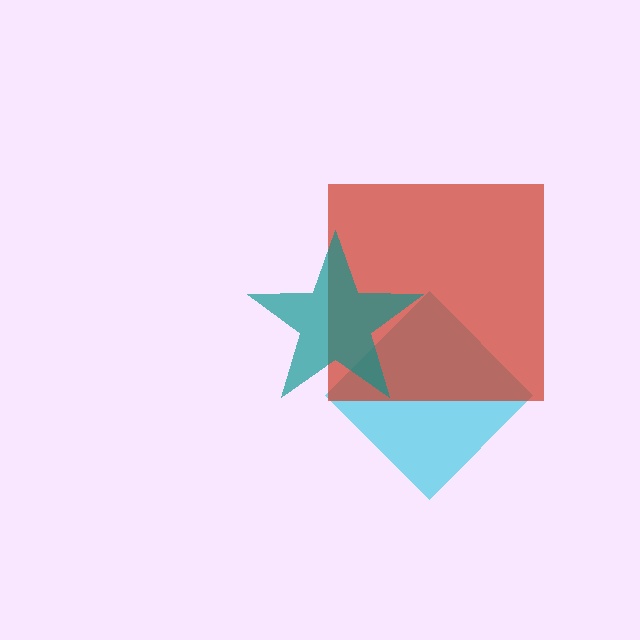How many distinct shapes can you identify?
There are 3 distinct shapes: a cyan diamond, a red square, a teal star.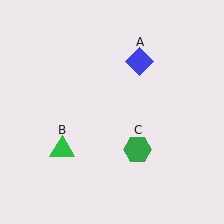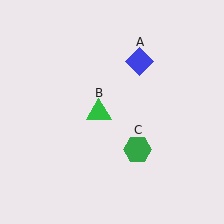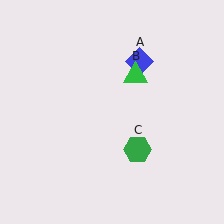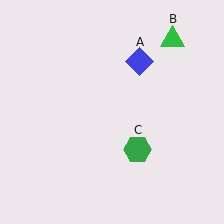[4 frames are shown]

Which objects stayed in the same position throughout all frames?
Blue diamond (object A) and green hexagon (object C) remained stationary.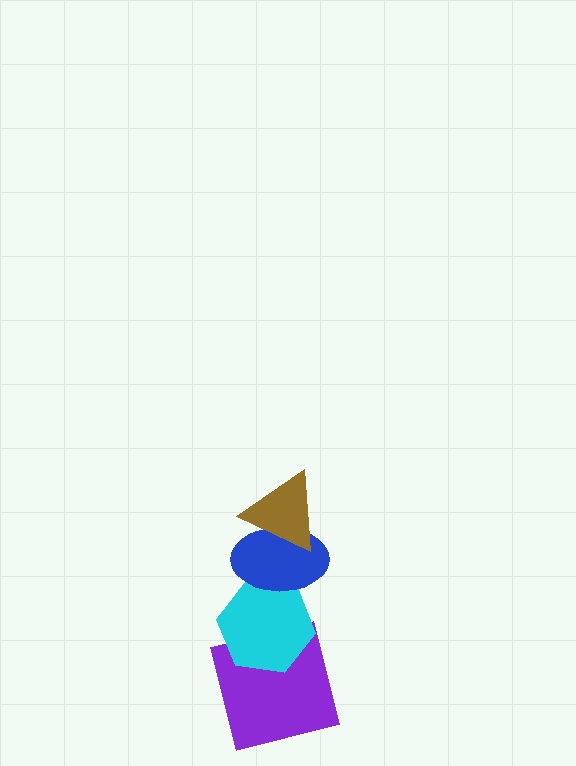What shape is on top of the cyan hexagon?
The blue ellipse is on top of the cyan hexagon.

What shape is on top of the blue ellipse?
The brown triangle is on top of the blue ellipse.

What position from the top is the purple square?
The purple square is 4th from the top.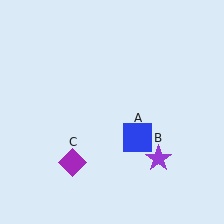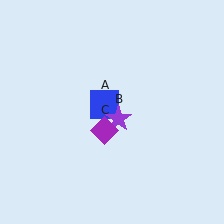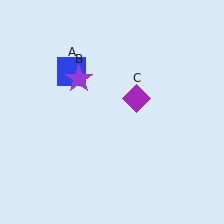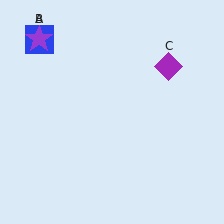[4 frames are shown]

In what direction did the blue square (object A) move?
The blue square (object A) moved up and to the left.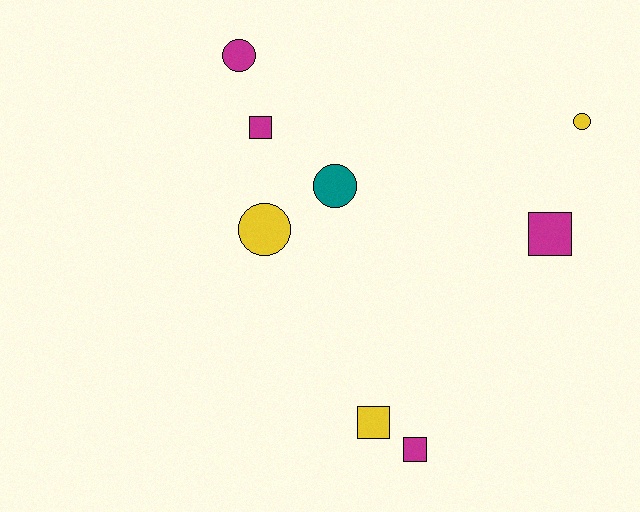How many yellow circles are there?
There are 2 yellow circles.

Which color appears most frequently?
Magenta, with 4 objects.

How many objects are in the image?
There are 8 objects.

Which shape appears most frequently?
Circle, with 4 objects.